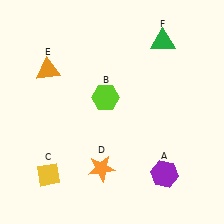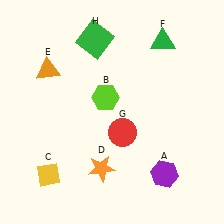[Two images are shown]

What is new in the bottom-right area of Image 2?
A red circle (G) was added in the bottom-right area of Image 2.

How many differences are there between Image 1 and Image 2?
There are 2 differences between the two images.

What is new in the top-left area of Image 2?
A green square (H) was added in the top-left area of Image 2.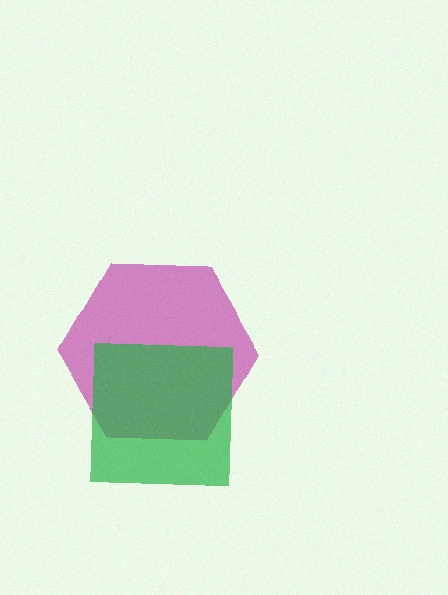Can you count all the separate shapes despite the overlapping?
Yes, there are 2 separate shapes.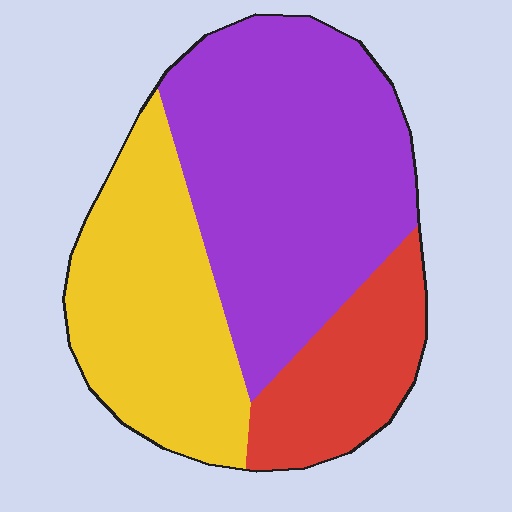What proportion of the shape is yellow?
Yellow takes up about one third (1/3) of the shape.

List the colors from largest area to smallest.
From largest to smallest: purple, yellow, red.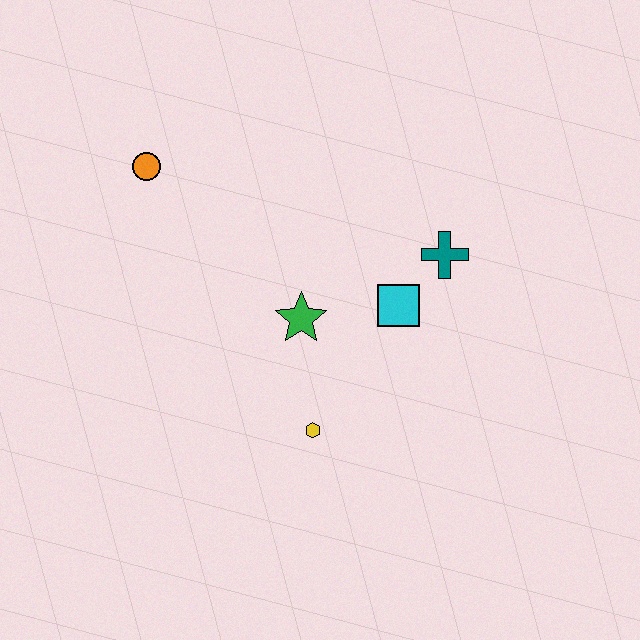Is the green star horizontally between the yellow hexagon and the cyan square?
No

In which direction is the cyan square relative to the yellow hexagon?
The cyan square is above the yellow hexagon.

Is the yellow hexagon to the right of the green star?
Yes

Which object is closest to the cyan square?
The teal cross is closest to the cyan square.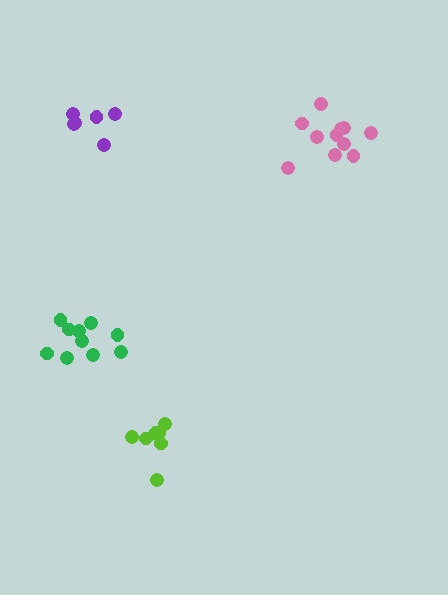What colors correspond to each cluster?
The clusters are colored: lime, pink, purple, green.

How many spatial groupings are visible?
There are 4 spatial groupings.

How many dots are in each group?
Group 1: 7 dots, Group 2: 11 dots, Group 3: 6 dots, Group 4: 10 dots (34 total).